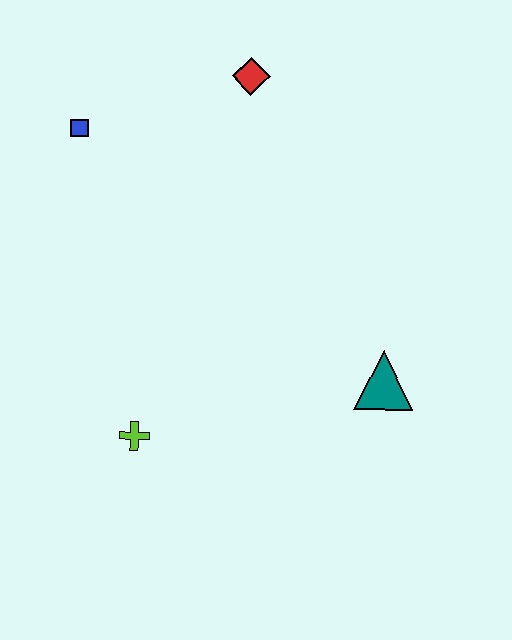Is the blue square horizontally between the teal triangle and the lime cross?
No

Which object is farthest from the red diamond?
The lime cross is farthest from the red diamond.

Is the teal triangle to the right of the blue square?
Yes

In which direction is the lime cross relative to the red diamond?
The lime cross is below the red diamond.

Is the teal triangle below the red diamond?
Yes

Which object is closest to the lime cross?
The teal triangle is closest to the lime cross.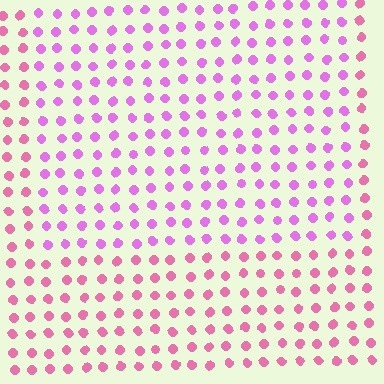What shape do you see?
I see a rectangle.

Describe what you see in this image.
The image is filled with small pink elements in a uniform arrangement. A rectangle-shaped region is visible where the elements are tinted to a slightly different hue, forming a subtle color boundary.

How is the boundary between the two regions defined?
The boundary is defined purely by a slight shift in hue (about 33 degrees). Spacing, size, and orientation are identical on both sides.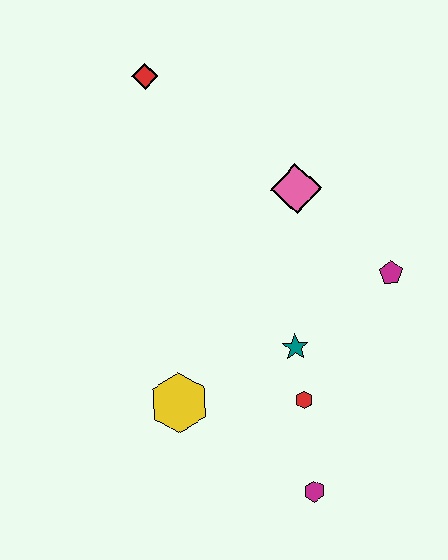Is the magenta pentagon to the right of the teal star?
Yes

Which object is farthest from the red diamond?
The magenta hexagon is farthest from the red diamond.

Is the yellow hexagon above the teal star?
No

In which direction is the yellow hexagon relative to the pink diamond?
The yellow hexagon is below the pink diamond.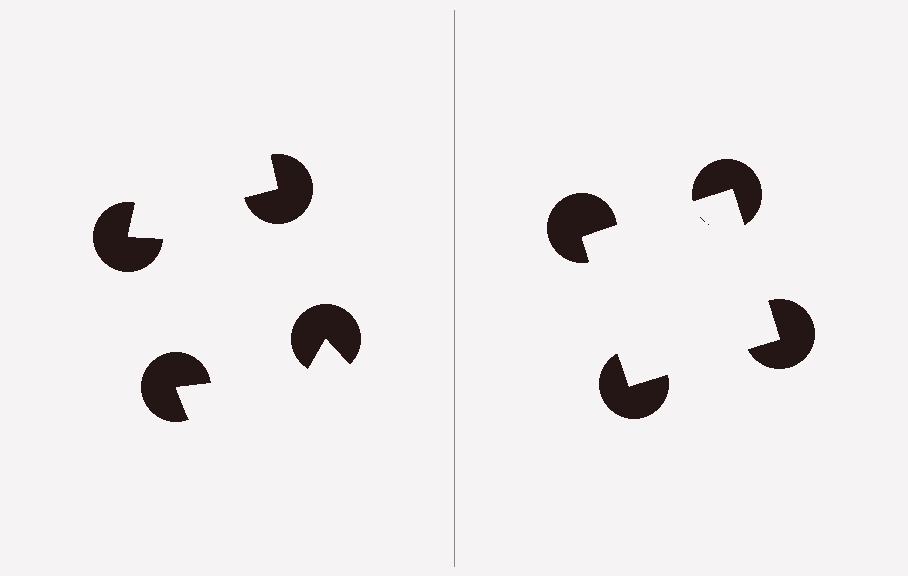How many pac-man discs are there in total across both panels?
8 — 4 on each side.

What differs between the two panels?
The pac-man discs are positioned identically on both sides; only the wedge orientations differ. On the right they align to a square; on the left they are misaligned.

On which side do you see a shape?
An illusory square appears on the right side. On the left side the wedge cuts are rotated, so no coherent shape forms.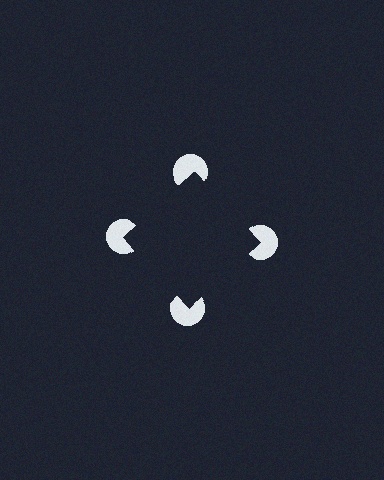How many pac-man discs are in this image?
There are 4 — one at each vertex of the illusory square.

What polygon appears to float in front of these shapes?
An illusory square — its edges are inferred from the aligned wedge cuts in the pac-man discs, not physically drawn.